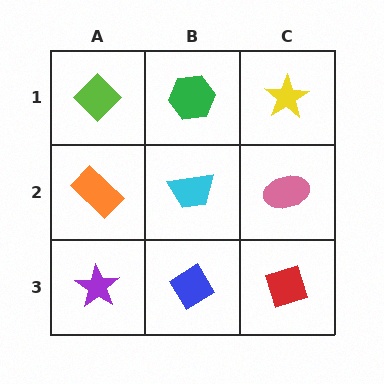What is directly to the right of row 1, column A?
A green hexagon.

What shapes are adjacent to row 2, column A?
A lime diamond (row 1, column A), a purple star (row 3, column A), a cyan trapezoid (row 2, column B).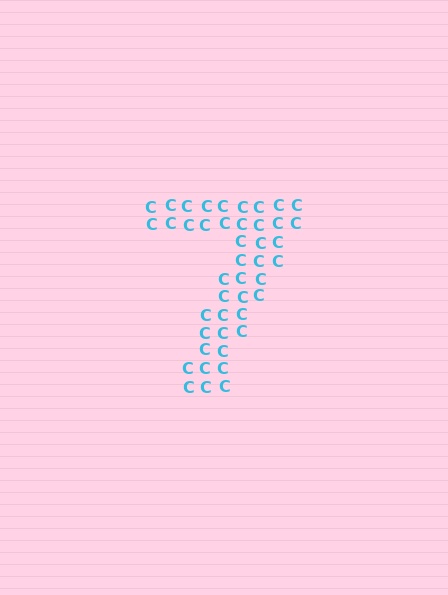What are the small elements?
The small elements are letter C's.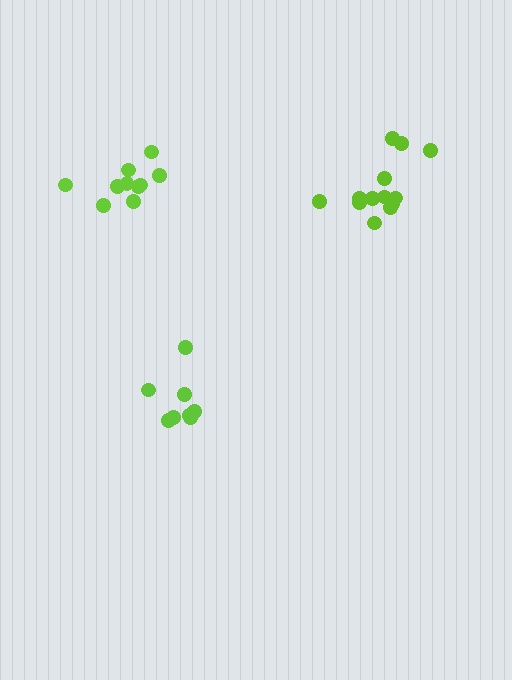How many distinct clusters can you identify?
There are 3 distinct clusters.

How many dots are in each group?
Group 1: 13 dots, Group 2: 8 dots, Group 3: 10 dots (31 total).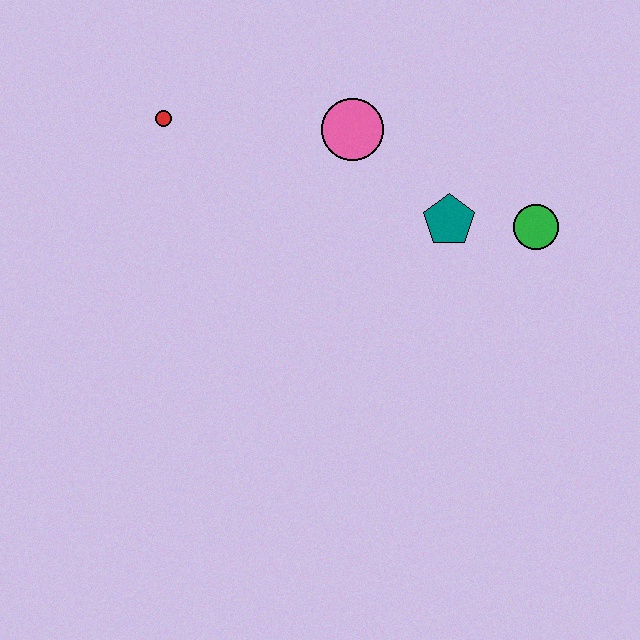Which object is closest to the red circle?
The pink circle is closest to the red circle.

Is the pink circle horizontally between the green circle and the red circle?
Yes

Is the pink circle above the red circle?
No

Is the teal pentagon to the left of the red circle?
No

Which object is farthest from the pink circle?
The green circle is farthest from the pink circle.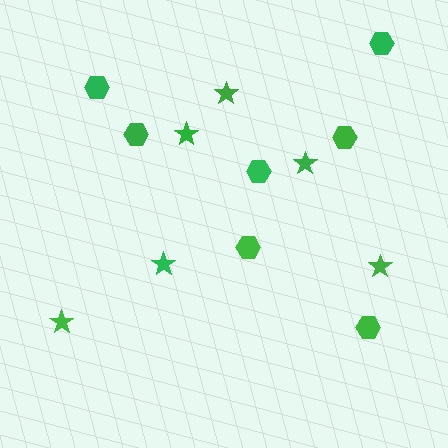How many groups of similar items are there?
There are 2 groups: one group of hexagons (7) and one group of stars (6).